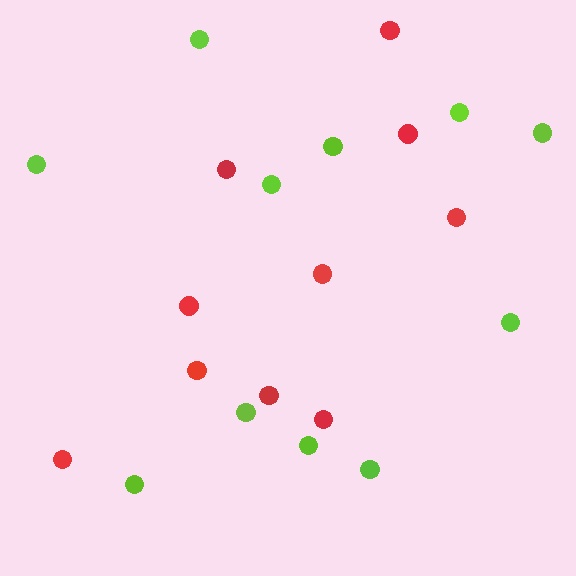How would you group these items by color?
There are 2 groups: one group of lime circles (11) and one group of red circles (10).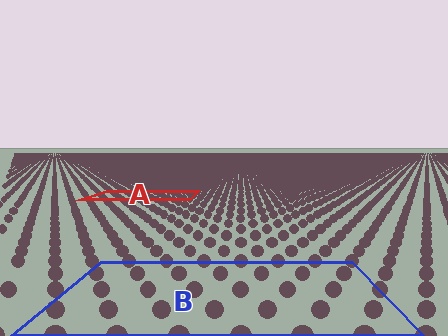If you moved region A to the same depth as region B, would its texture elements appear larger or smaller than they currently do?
They would appear larger. At a closer depth, the same texture elements are projected at a bigger on-screen size.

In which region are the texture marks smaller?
The texture marks are smaller in region A, because it is farther away.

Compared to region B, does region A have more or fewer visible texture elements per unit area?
Region A has more texture elements per unit area — they are packed more densely because it is farther away.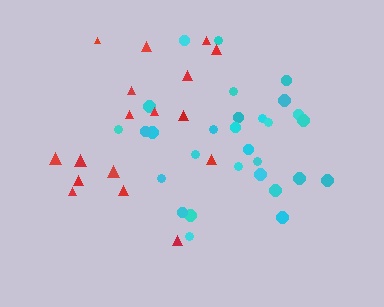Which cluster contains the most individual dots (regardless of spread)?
Cyan (29).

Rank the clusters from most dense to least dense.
cyan, red.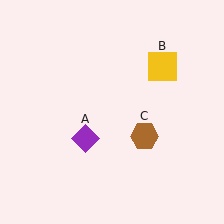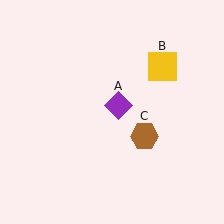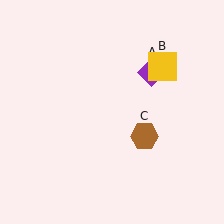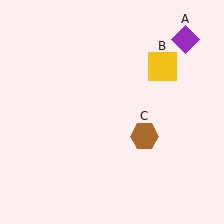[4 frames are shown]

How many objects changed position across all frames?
1 object changed position: purple diamond (object A).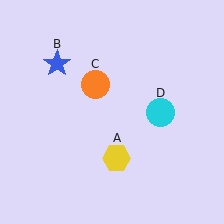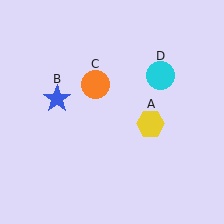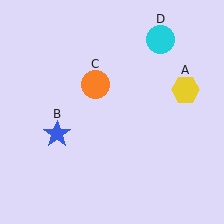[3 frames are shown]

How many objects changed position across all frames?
3 objects changed position: yellow hexagon (object A), blue star (object B), cyan circle (object D).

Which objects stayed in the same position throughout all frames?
Orange circle (object C) remained stationary.